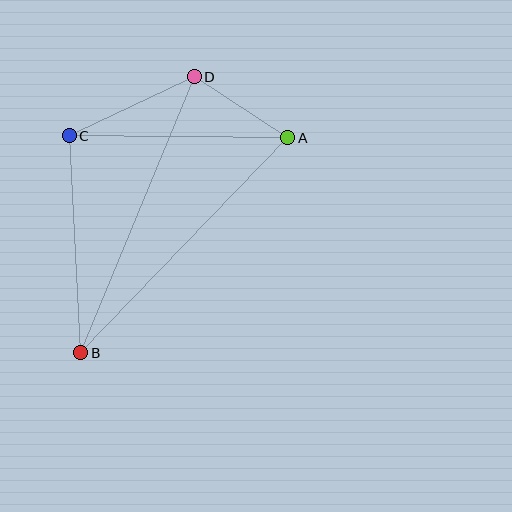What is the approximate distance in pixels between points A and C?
The distance between A and C is approximately 219 pixels.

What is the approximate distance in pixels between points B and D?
The distance between B and D is approximately 298 pixels.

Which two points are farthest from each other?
Points A and B are farthest from each other.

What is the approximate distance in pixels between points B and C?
The distance between B and C is approximately 217 pixels.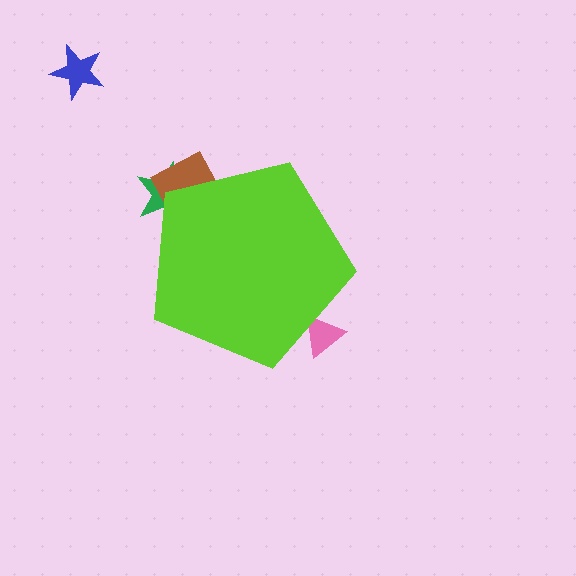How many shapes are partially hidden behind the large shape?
3 shapes are partially hidden.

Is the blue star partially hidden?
No, the blue star is fully visible.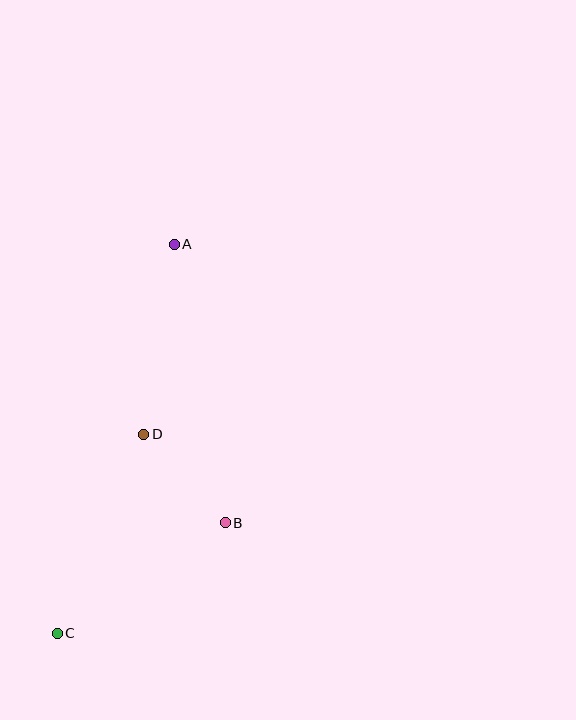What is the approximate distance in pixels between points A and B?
The distance between A and B is approximately 283 pixels.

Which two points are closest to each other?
Points B and D are closest to each other.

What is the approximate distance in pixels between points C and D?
The distance between C and D is approximately 217 pixels.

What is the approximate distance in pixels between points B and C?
The distance between B and C is approximately 201 pixels.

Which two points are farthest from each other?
Points A and C are farthest from each other.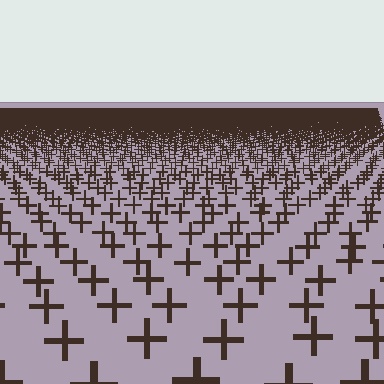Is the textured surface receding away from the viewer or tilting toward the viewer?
The surface is receding away from the viewer. Texture elements get smaller and denser toward the top.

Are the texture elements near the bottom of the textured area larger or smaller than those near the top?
Larger. Near the bottom, elements are closer to the viewer and appear at a bigger on-screen size.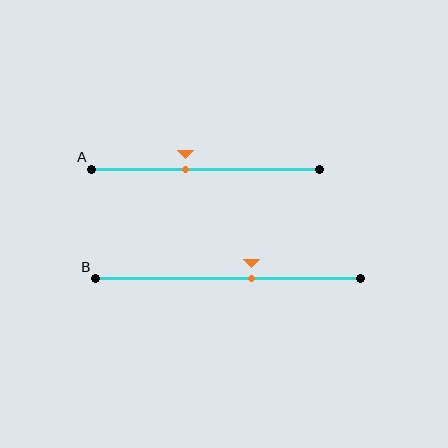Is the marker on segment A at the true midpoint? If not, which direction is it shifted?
No, the marker on segment A is shifted to the left by about 9% of the segment length.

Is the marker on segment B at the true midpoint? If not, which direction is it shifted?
No, the marker on segment B is shifted to the right by about 9% of the segment length.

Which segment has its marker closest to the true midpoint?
Segment A has its marker closest to the true midpoint.